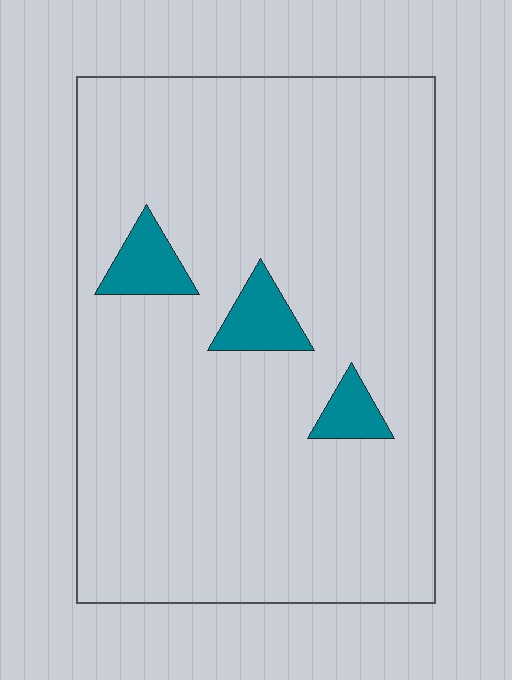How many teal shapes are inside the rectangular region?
3.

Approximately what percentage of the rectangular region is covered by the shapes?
Approximately 5%.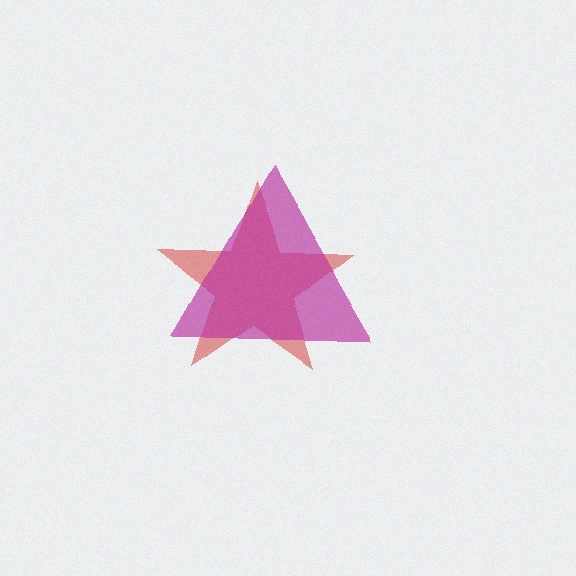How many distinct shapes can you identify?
There are 2 distinct shapes: a red star, a magenta triangle.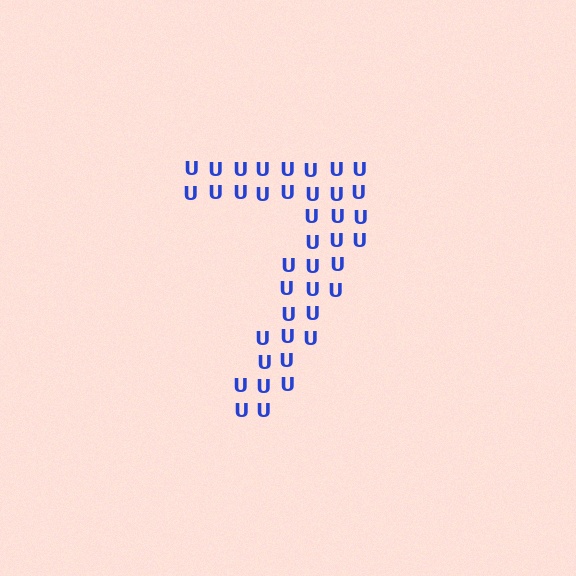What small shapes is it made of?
It is made of small letter U's.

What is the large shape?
The large shape is the digit 7.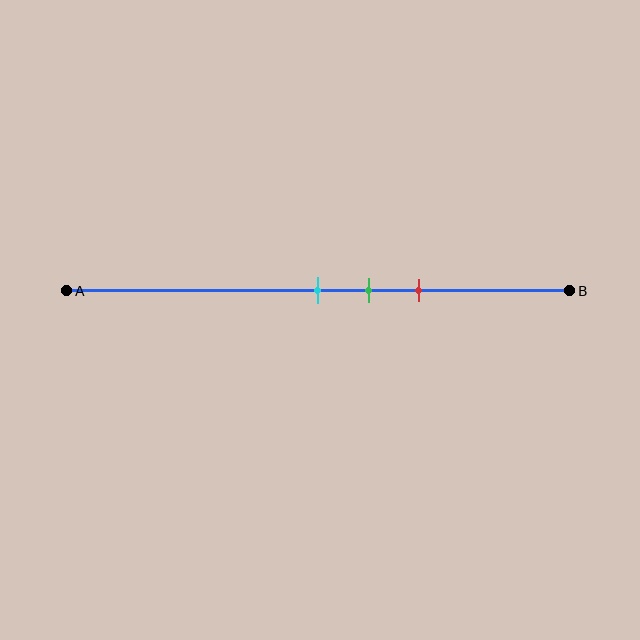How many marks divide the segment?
There are 3 marks dividing the segment.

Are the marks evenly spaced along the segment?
Yes, the marks are approximately evenly spaced.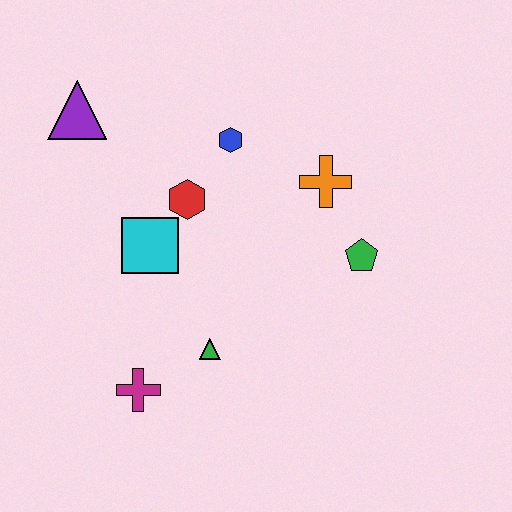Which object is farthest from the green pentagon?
The purple triangle is farthest from the green pentagon.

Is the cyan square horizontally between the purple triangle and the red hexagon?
Yes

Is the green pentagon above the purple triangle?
No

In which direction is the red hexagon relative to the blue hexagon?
The red hexagon is below the blue hexagon.